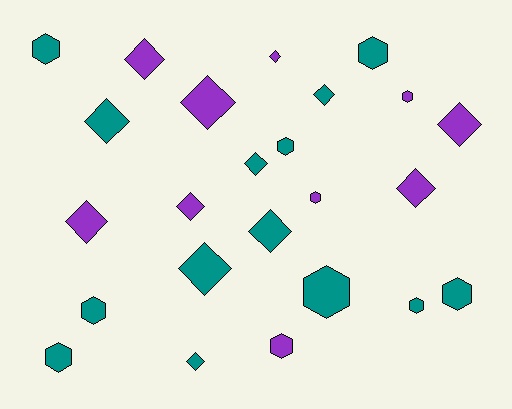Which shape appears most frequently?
Diamond, with 13 objects.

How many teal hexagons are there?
There are 8 teal hexagons.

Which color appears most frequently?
Teal, with 14 objects.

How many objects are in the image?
There are 24 objects.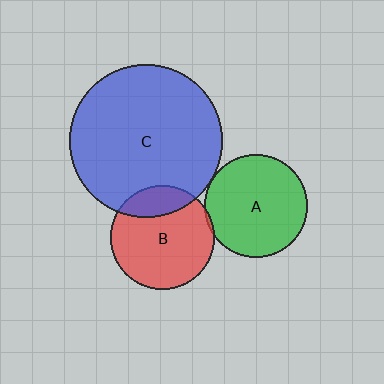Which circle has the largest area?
Circle C (blue).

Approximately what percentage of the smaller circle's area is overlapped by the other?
Approximately 20%.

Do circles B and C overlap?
Yes.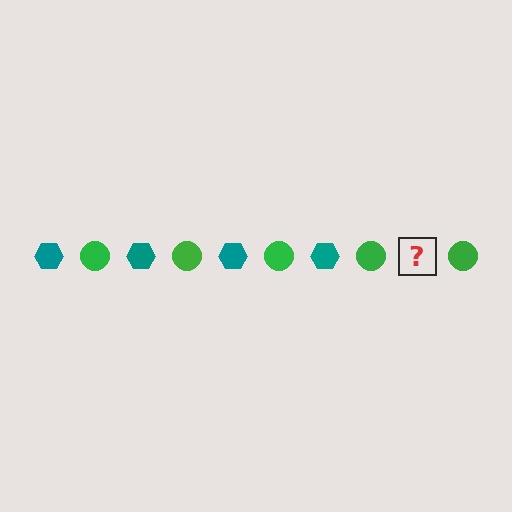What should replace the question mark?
The question mark should be replaced with a teal hexagon.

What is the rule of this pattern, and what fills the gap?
The rule is that the pattern alternates between teal hexagon and green circle. The gap should be filled with a teal hexagon.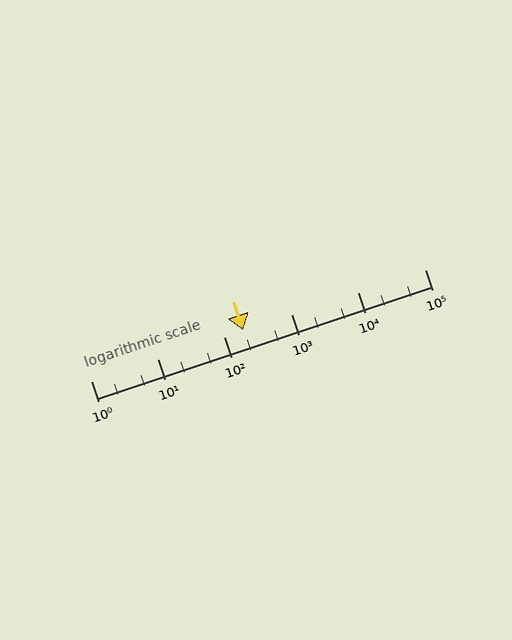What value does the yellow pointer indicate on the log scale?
The pointer indicates approximately 190.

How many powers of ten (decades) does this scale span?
The scale spans 5 decades, from 1 to 100000.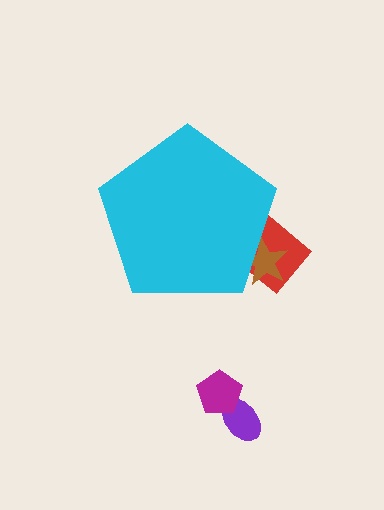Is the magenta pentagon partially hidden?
No, the magenta pentagon is fully visible.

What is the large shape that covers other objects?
A cyan pentagon.